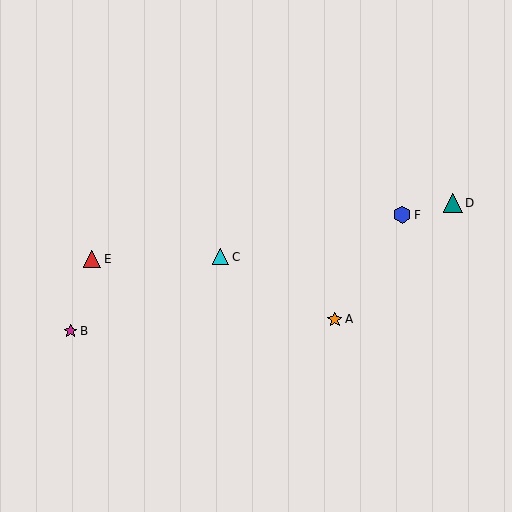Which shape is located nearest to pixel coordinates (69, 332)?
The magenta star (labeled B) at (71, 331) is nearest to that location.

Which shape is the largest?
The teal triangle (labeled D) is the largest.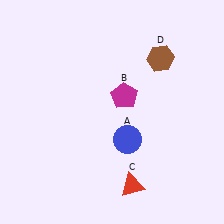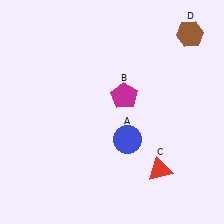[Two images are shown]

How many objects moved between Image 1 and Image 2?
2 objects moved between the two images.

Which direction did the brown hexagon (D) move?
The brown hexagon (D) moved right.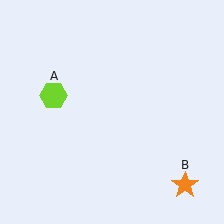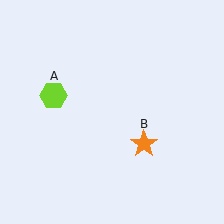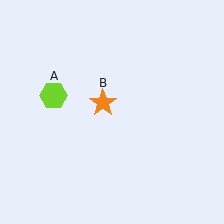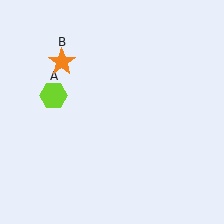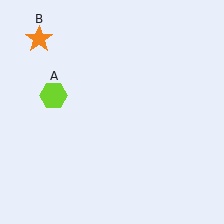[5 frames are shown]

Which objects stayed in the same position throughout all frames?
Lime hexagon (object A) remained stationary.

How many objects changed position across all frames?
1 object changed position: orange star (object B).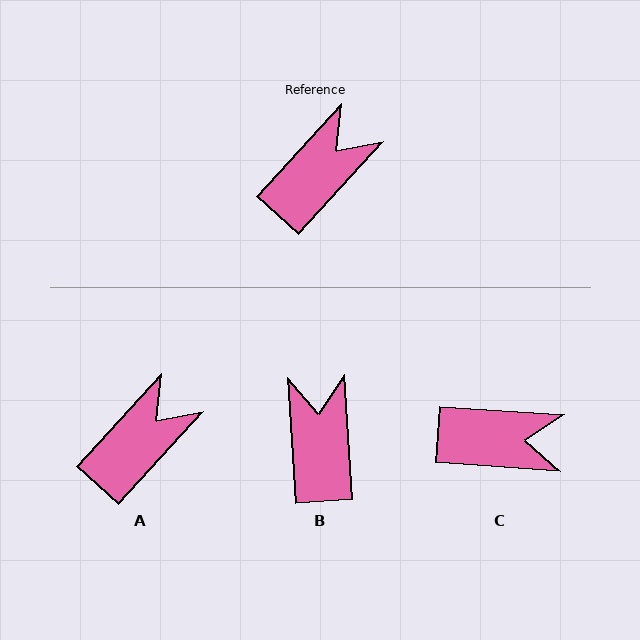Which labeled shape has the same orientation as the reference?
A.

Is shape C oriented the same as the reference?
No, it is off by about 51 degrees.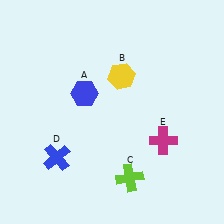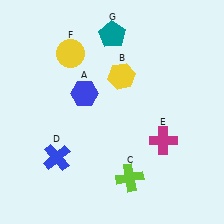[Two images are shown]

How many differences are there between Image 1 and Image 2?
There are 2 differences between the two images.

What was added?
A yellow circle (F), a teal pentagon (G) were added in Image 2.